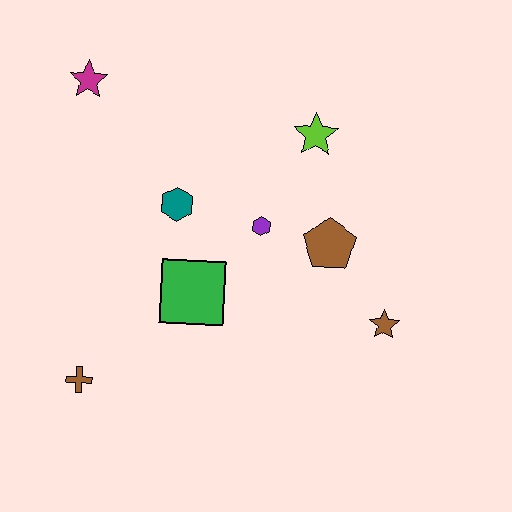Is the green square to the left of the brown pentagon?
Yes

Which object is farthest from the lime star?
The brown cross is farthest from the lime star.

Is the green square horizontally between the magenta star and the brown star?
Yes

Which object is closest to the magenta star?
The teal hexagon is closest to the magenta star.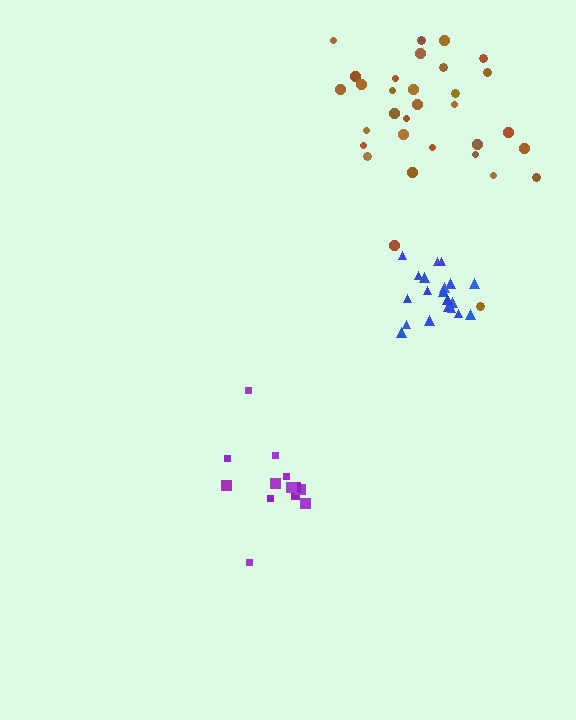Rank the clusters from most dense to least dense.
blue, purple, brown.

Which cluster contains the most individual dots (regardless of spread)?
Brown (32).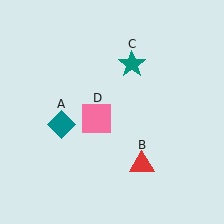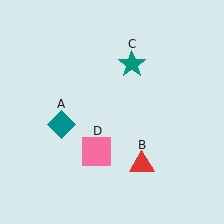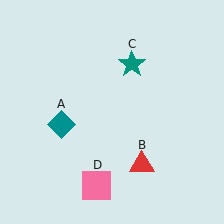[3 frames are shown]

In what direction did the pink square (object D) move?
The pink square (object D) moved down.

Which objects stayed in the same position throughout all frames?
Teal diamond (object A) and red triangle (object B) and teal star (object C) remained stationary.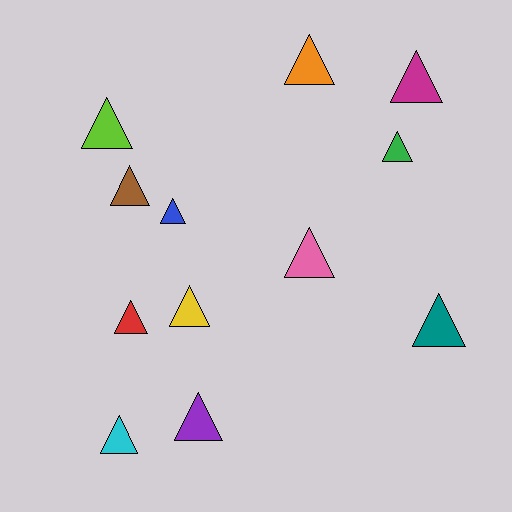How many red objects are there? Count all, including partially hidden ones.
There is 1 red object.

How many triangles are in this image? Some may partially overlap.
There are 12 triangles.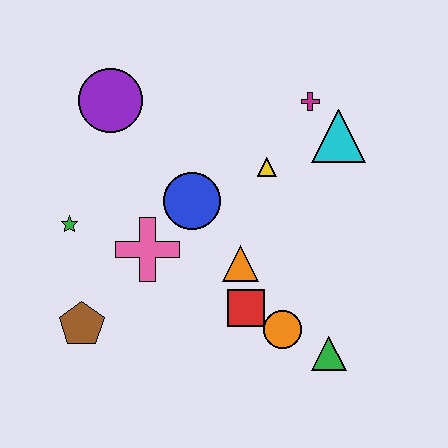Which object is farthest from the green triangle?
The purple circle is farthest from the green triangle.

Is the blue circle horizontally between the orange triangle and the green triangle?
No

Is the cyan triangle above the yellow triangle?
Yes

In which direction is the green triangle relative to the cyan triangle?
The green triangle is below the cyan triangle.